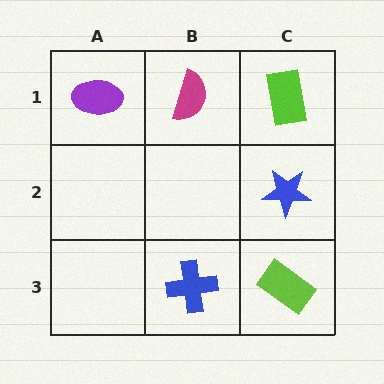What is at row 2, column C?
A blue star.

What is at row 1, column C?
A lime rectangle.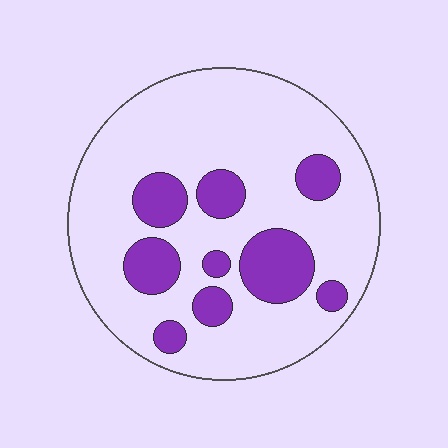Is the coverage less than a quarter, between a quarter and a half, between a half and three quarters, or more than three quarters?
Less than a quarter.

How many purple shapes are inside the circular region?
9.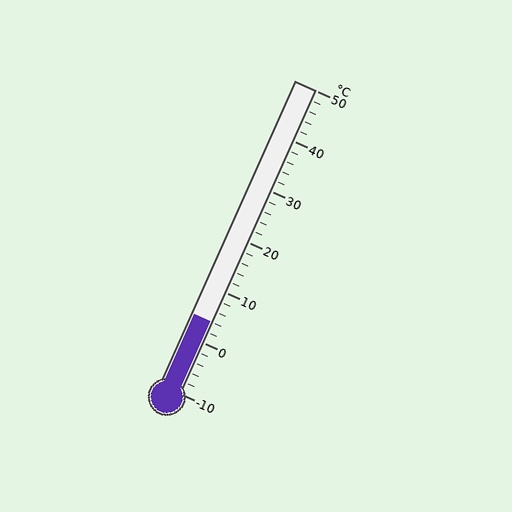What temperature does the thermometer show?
The thermometer shows approximately 4°C.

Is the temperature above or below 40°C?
The temperature is below 40°C.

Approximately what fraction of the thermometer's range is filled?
The thermometer is filled to approximately 25% of its range.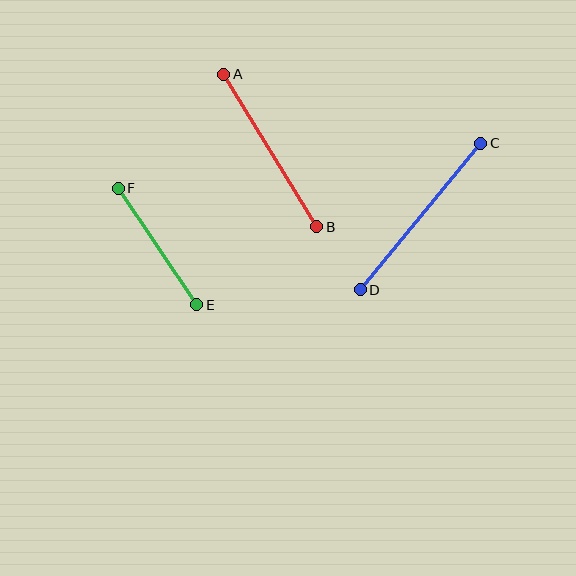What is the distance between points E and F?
The distance is approximately 140 pixels.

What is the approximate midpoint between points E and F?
The midpoint is at approximately (157, 247) pixels.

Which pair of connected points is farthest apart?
Points C and D are farthest apart.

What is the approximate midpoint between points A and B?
The midpoint is at approximately (270, 150) pixels.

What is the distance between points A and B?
The distance is approximately 179 pixels.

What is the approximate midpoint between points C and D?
The midpoint is at approximately (420, 217) pixels.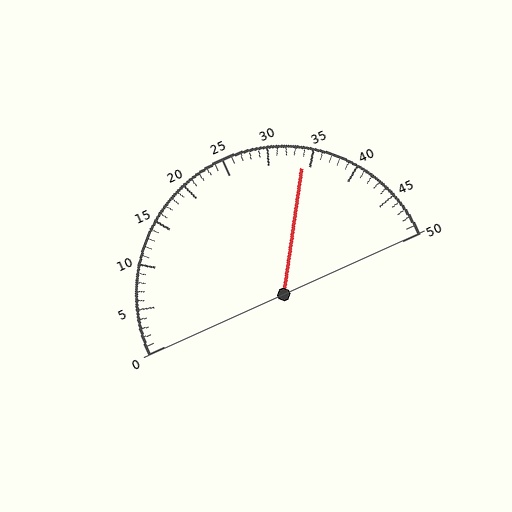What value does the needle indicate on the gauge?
The needle indicates approximately 34.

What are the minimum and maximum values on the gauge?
The gauge ranges from 0 to 50.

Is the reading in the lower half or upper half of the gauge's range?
The reading is in the upper half of the range (0 to 50).